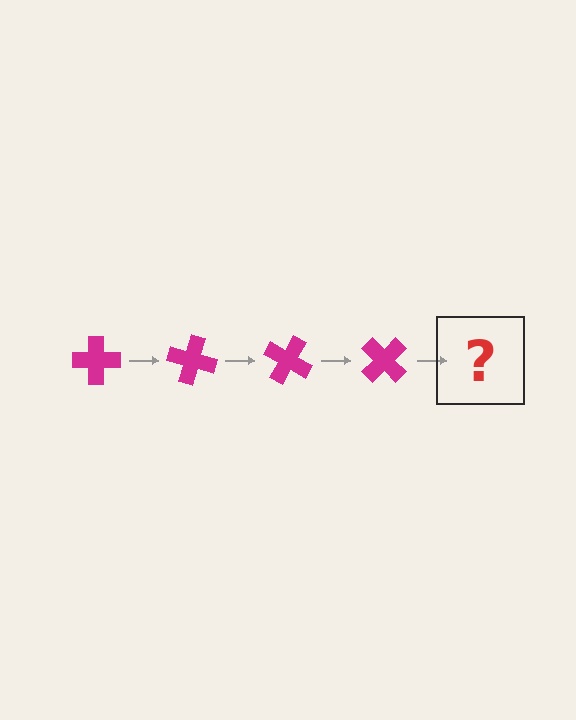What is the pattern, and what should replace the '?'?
The pattern is that the cross rotates 15 degrees each step. The '?' should be a magenta cross rotated 60 degrees.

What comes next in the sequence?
The next element should be a magenta cross rotated 60 degrees.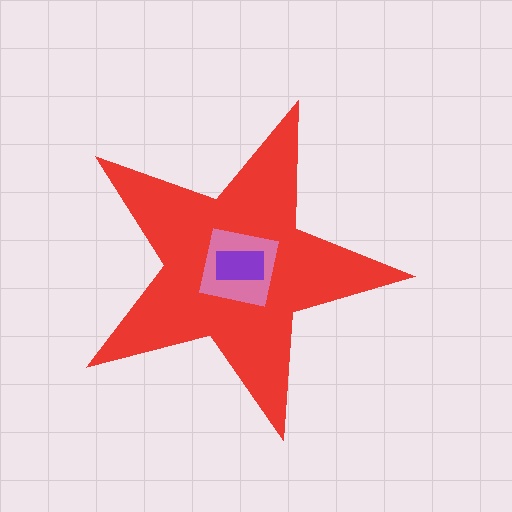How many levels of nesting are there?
3.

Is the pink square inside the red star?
Yes.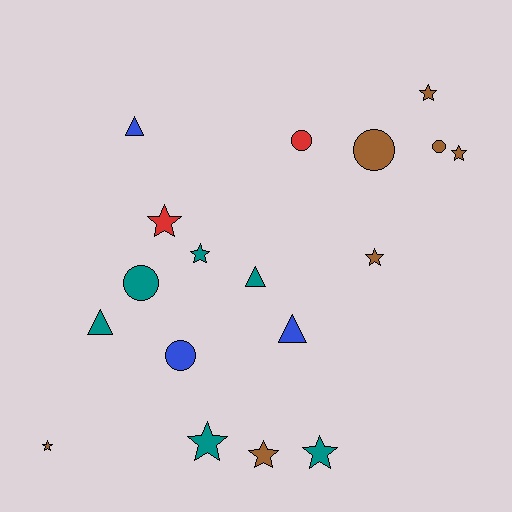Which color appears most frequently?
Brown, with 7 objects.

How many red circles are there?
There is 1 red circle.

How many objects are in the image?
There are 18 objects.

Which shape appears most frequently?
Star, with 9 objects.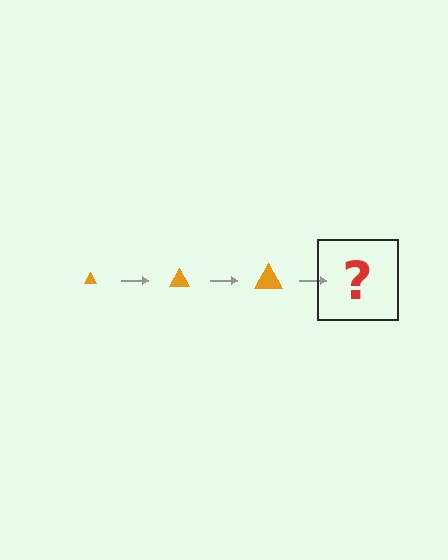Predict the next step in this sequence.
The next step is an orange triangle, larger than the previous one.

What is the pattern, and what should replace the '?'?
The pattern is that the triangle gets progressively larger each step. The '?' should be an orange triangle, larger than the previous one.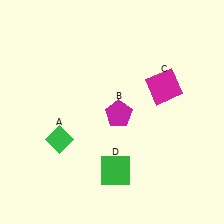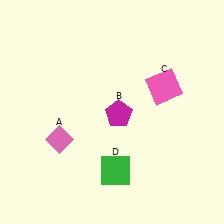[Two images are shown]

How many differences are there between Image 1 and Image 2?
There are 2 differences between the two images.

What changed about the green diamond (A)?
In Image 1, A is green. In Image 2, it changed to pink.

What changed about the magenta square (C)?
In Image 1, C is magenta. In Image 2, it changed to pink.